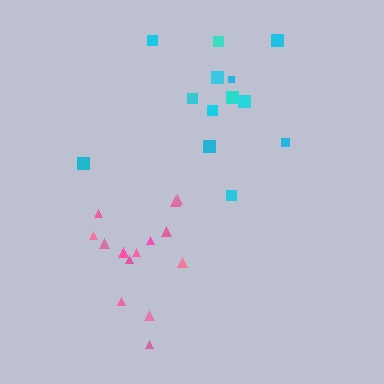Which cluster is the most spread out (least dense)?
Cyan.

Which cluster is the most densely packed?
Pink.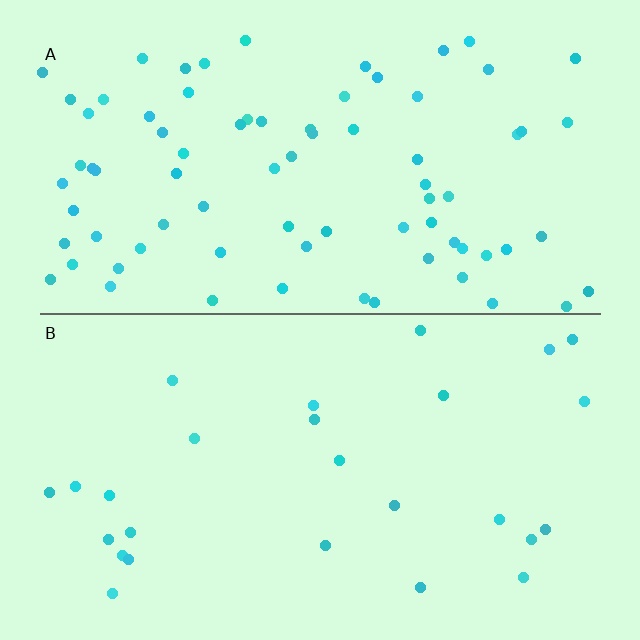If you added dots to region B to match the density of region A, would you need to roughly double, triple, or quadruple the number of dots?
Approximately triple.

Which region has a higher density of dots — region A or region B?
A (the top).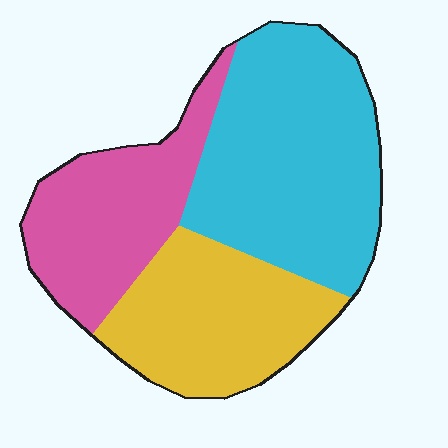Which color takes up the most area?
Cyan, at roughly 45%.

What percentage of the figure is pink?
Pink takes up about one quarter (1/4) of the figure.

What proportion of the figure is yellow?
Yellow covers about 30% of the figure.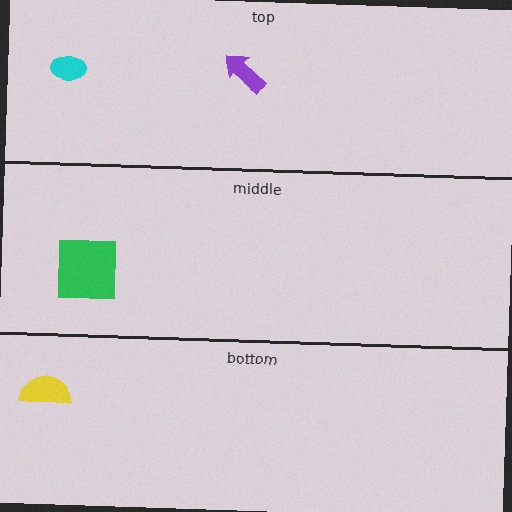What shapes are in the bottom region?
The yellow semicircle.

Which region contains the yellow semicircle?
The bottom region.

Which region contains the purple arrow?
The top region.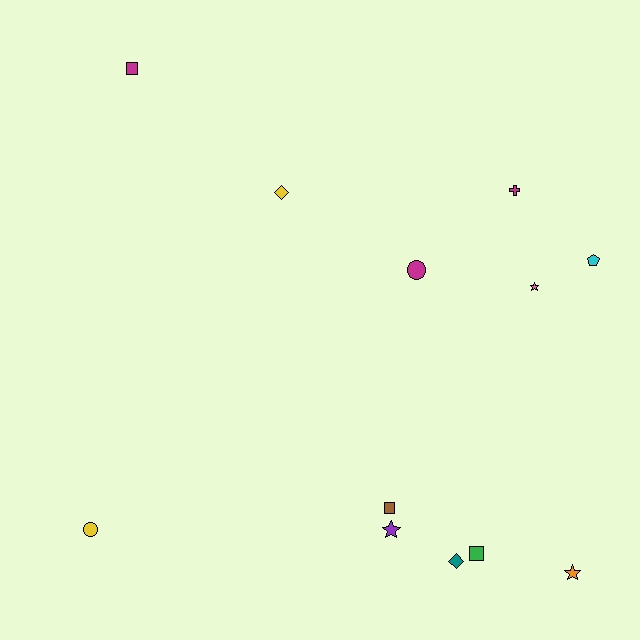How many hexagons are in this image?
There are no hexagons.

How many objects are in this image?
There are 12 objects.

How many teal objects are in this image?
There is 1 teal object.